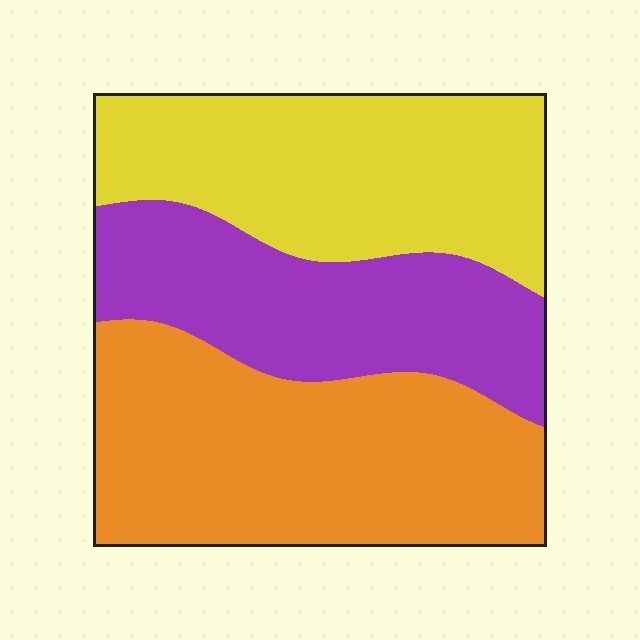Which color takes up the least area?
Purple, at roughly 25%.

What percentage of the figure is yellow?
Yellow covers about 35% of the figure.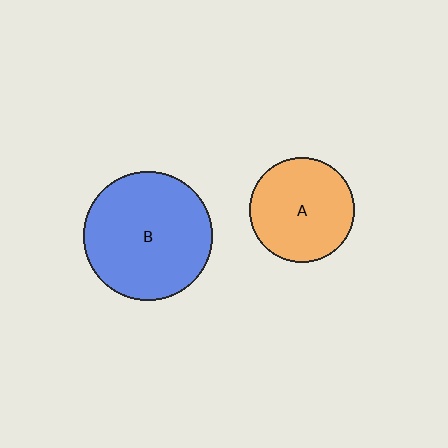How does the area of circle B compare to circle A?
Approximately 1.5 times.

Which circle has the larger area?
Circle B (blue).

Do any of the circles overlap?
No, none of the circles overlap.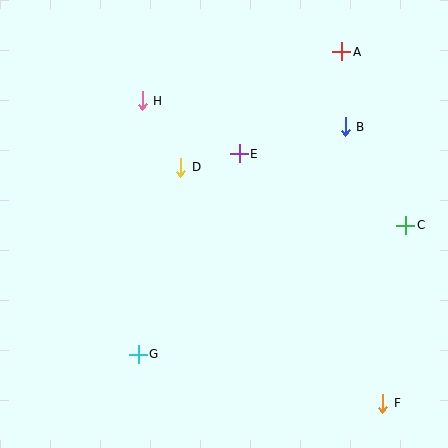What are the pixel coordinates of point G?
Point G is at (138, 355).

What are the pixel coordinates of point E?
Point E is at (239, 154).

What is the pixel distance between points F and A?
The distance between F and A is 354 pixels.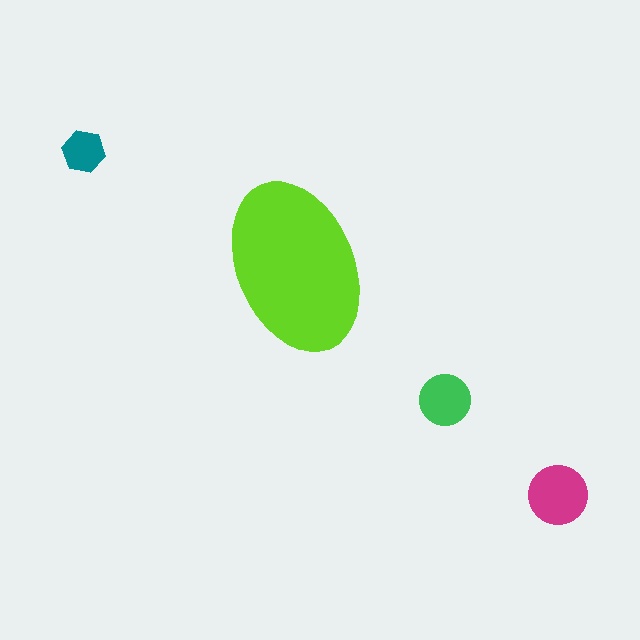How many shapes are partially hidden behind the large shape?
0 shapes are partially hidden.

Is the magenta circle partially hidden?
No, the magenta circle is fully visible.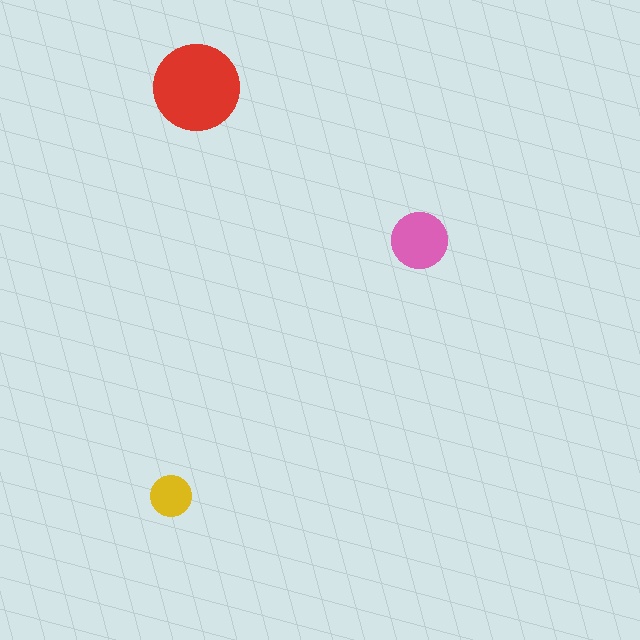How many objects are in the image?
There are 3 objects in the image.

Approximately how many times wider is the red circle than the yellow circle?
About 2 times wider.